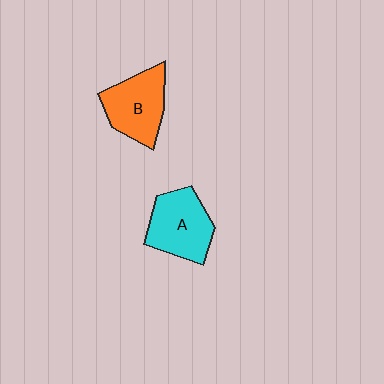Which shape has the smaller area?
Shape B (orange).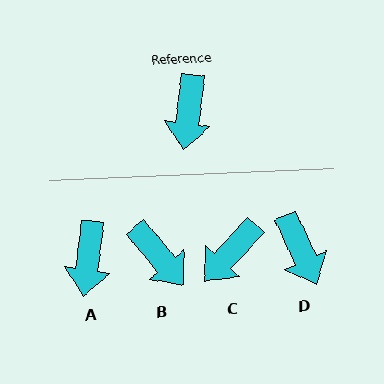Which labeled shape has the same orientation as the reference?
A.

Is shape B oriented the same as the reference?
No, it is off by about 47 degrees.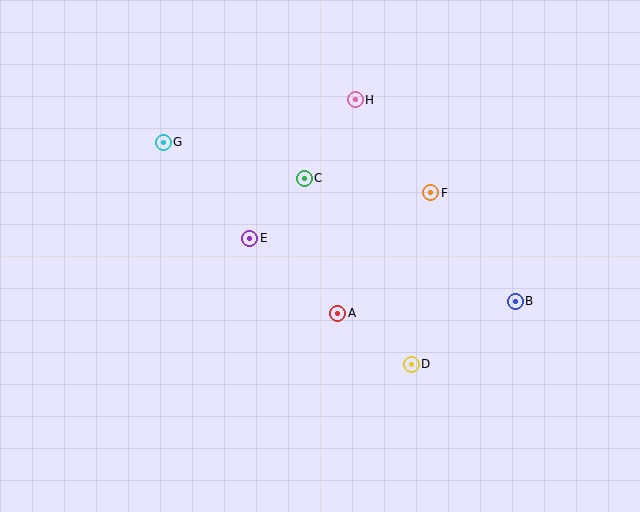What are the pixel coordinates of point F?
Point F is at (431, 193).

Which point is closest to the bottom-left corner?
Point E is closest to the bottom-left corner.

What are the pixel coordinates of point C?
Point C is at (304, 178).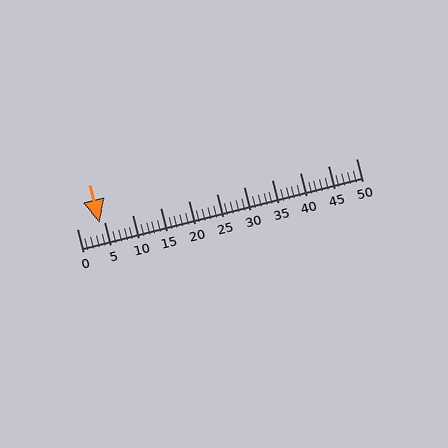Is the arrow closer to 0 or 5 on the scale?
The arrow is closer to 5.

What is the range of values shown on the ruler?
The ruler shows values from 0 to 50.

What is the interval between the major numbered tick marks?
The major tick marks are spaced 5 units apart.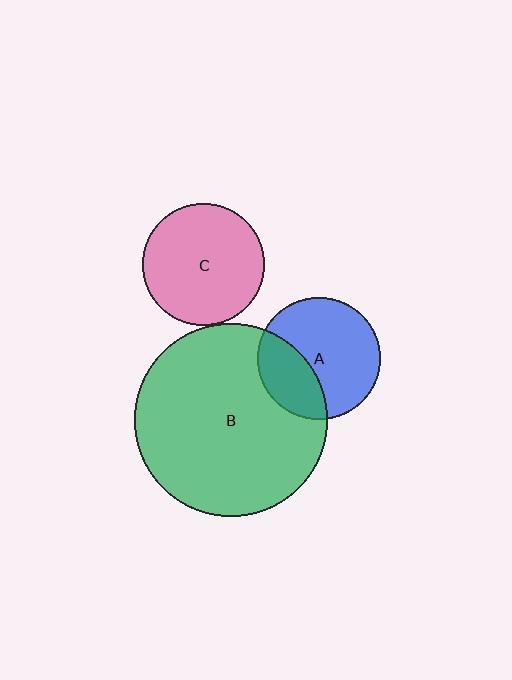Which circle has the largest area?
Circle B (green).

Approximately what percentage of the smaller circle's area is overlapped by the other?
Approximately 35%.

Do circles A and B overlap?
Yes.